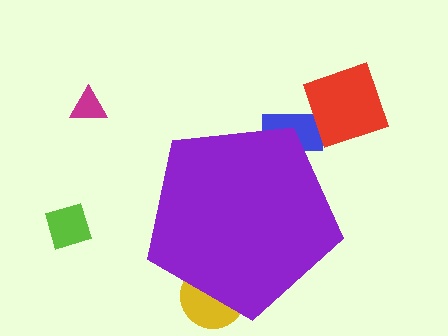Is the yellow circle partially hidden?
Yes, the yellow circle is partially hidden behind the purple pentagon.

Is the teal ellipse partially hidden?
Yes, the teal ellipse is partially hidden behind the purple pentagon.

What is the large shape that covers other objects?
A purple pentagon.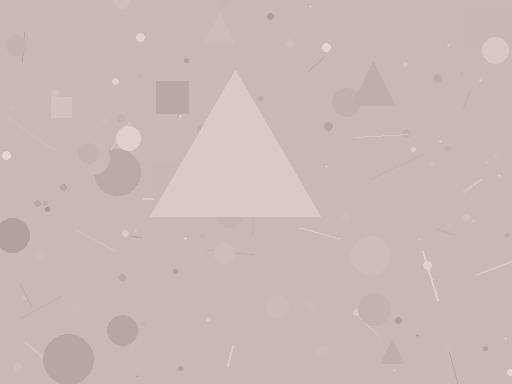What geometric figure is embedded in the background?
A triangle is embedded in the background.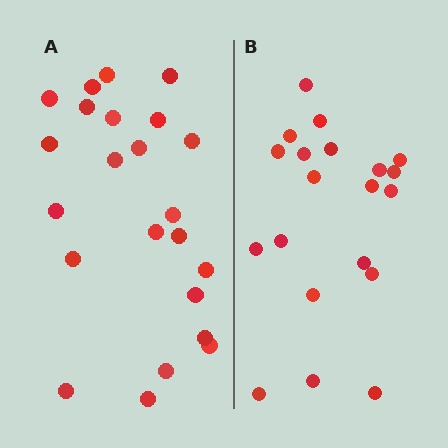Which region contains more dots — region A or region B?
Region A (the left region) has more dots.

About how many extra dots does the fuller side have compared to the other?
Region A has just a few more — roughly 2 or 3 more dots than region B.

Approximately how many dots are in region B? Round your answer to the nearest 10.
About 20 dots.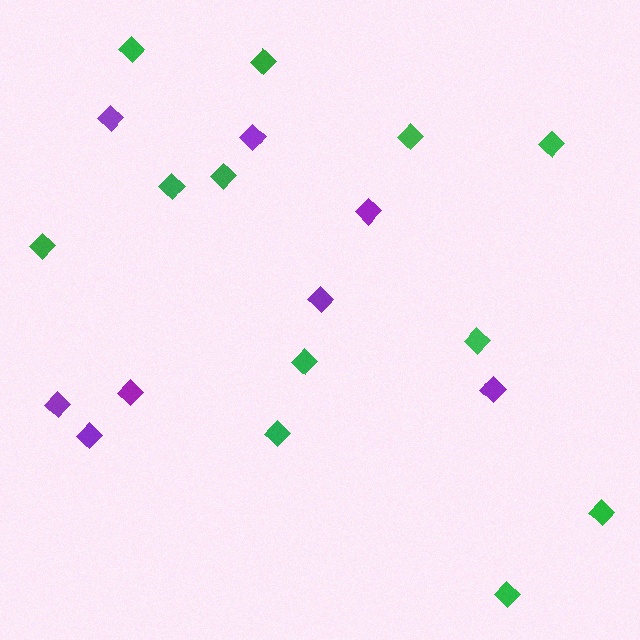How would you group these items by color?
There are 2 groups: one group of purple diamonds (8) and one group of green diamonds (12).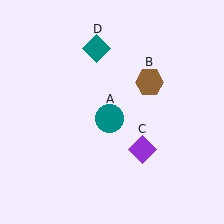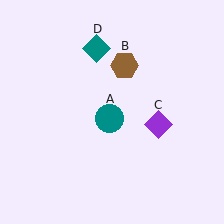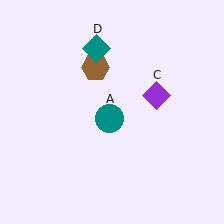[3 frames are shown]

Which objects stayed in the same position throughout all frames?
Teal circle (object A) and teal diamond (object D) remained stationary.